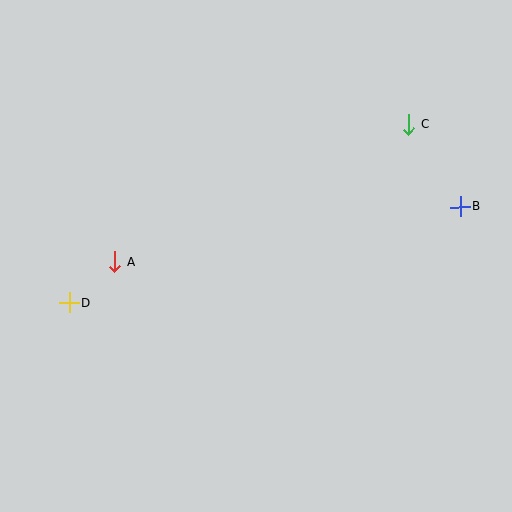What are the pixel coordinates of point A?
Point A is at (115, 262).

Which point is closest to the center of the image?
Point A at (115, 262) is closest to the center.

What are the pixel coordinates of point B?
Point B is at (460, 207).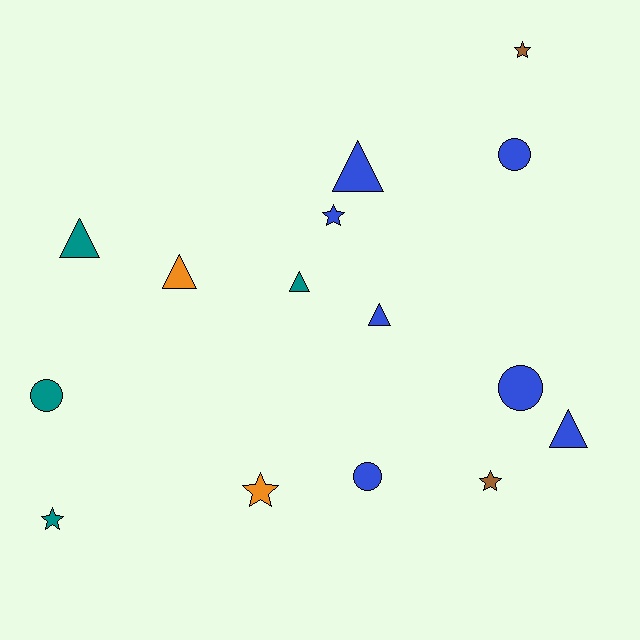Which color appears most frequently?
Blue, with 7 objects.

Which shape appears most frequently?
Triangle, with 6 objects.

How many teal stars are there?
There is 1 teal star.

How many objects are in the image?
There are 15 objects.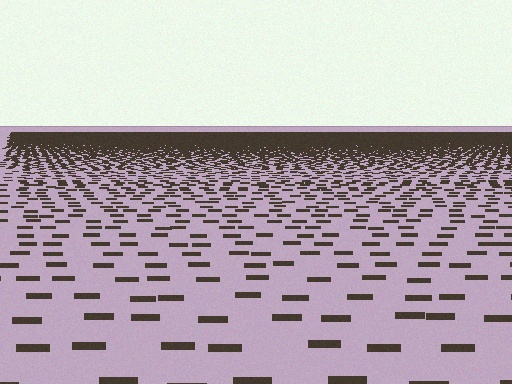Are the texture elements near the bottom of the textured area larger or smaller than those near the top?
Larger. Near the bottom, elements are closer to the viewer and appear at a bigger on-screen size.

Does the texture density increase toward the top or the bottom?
Density increases toward the top.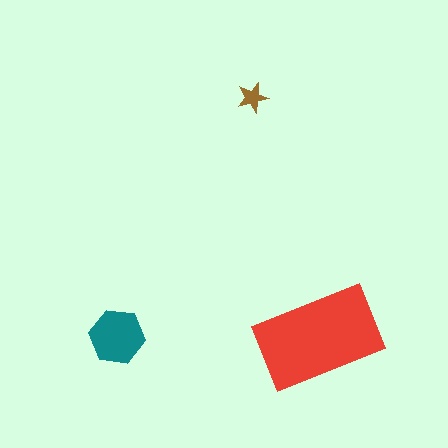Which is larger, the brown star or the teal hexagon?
The teal hexagon.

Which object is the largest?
The red rectangle.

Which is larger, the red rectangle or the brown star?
The red rectangle.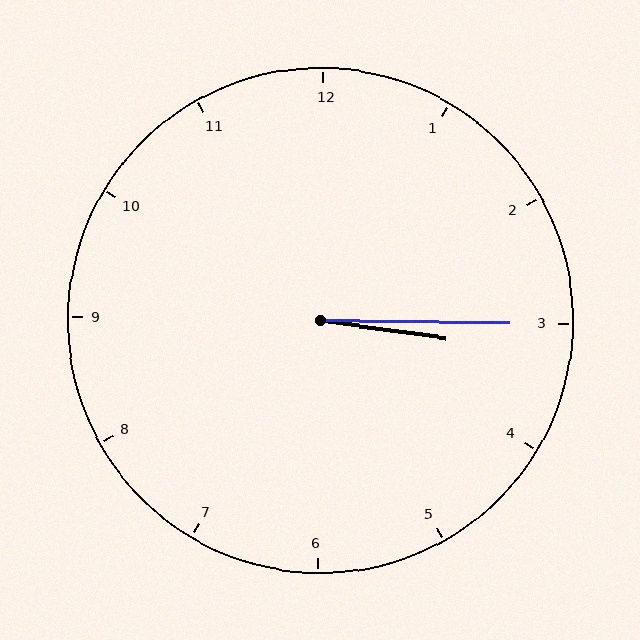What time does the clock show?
3:15.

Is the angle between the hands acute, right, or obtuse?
It is acute.